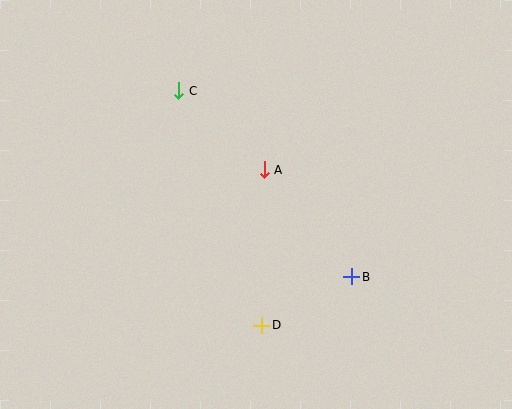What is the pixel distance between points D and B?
The distance between D and B is 102 pixels.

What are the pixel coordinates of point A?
Point A is at (264, 170).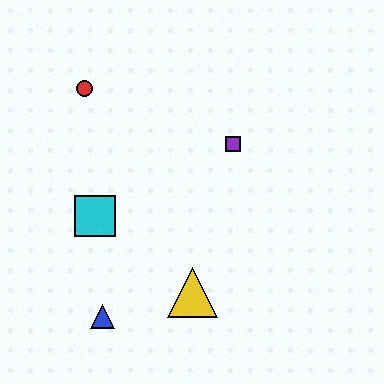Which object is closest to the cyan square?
The blue triangle is closest to the cyan square.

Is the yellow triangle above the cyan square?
No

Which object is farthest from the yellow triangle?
The red circle is farthest from the yellow triangle.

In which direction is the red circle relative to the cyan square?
The red circle is above the cyan square.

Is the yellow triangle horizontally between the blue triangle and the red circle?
No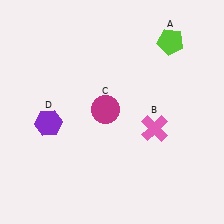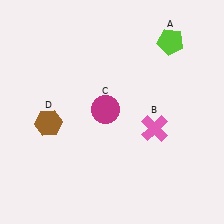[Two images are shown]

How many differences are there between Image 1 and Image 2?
There is 1 difference between the two images.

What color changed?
The hexagon (D) changed from purple in Image 1 to brown in Image 2.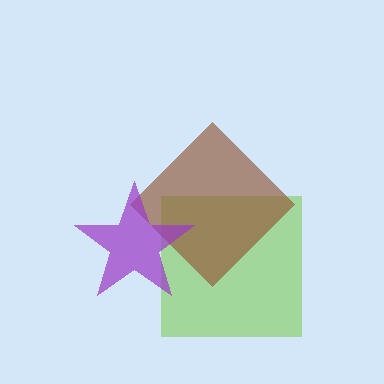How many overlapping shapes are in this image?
There are 3 overlapping shapes in the image.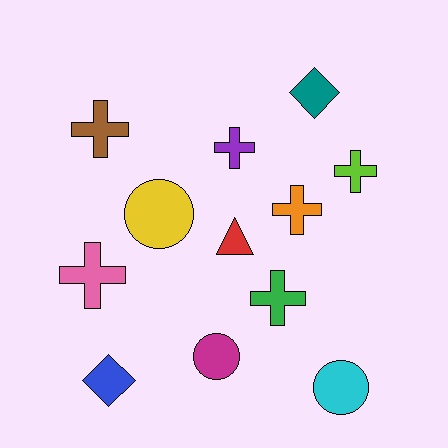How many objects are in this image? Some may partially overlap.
There are 12 objects.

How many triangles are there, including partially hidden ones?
There is 1 triangle.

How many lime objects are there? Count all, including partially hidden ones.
There is 1 lime object.